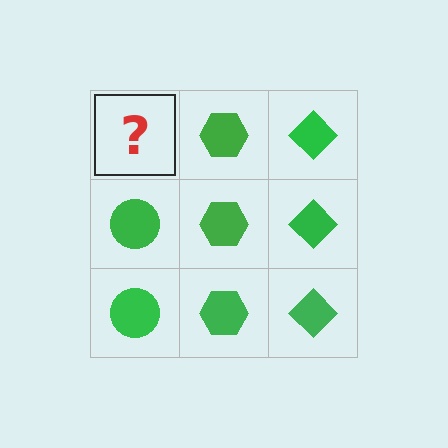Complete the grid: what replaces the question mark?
The question mark should be replaced with a green circle.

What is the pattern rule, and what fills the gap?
The rule is that each column has a consistent shape. The gap should be filled with a green circle.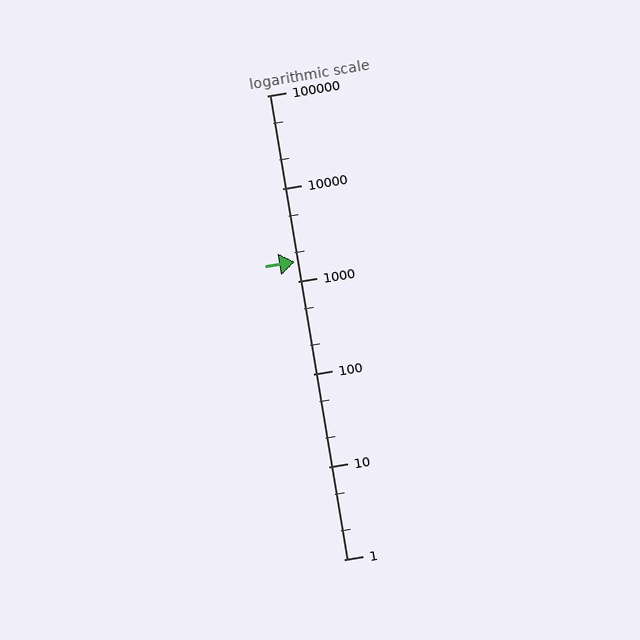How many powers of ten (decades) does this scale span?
The scale spans 5 decades, from 1 to 100000.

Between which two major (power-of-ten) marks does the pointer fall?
The pointer is between 1000 and 10000.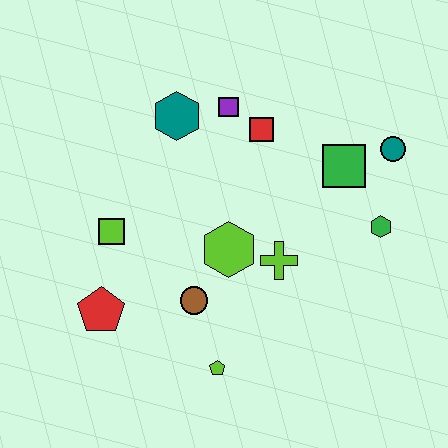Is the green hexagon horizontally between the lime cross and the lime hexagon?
No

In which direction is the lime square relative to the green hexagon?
The lime square is to the left of the green hexagon.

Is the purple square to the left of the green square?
Yes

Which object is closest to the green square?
The teal circle is closest to the green square.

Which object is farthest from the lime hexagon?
The teal circle is farthest from the lime hexagon.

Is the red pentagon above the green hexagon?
No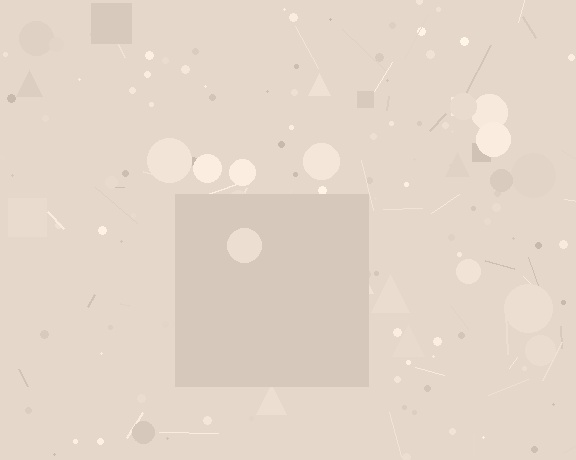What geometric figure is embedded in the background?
A square is embedded in the background.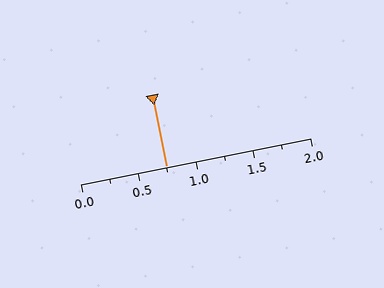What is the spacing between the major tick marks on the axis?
The major ticks are spaced 0.5 apart.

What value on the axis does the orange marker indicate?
The marker indicates approximately 0.75.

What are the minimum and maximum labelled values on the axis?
The axis runs from 0.0 to 2.0.